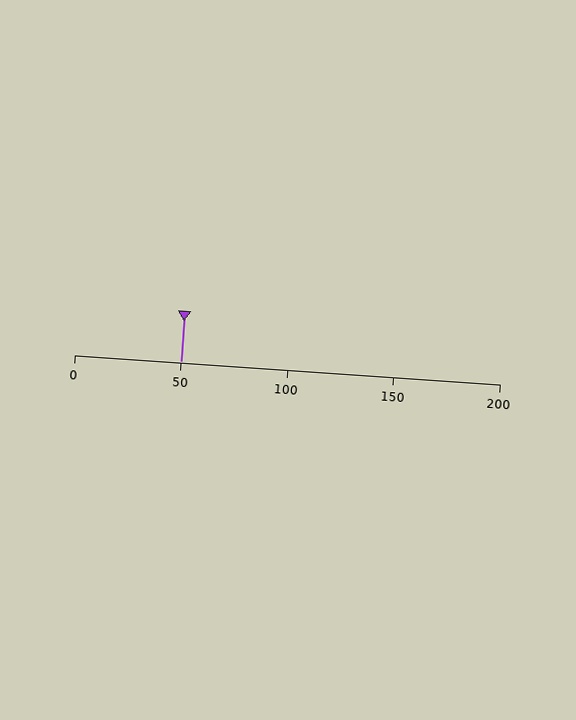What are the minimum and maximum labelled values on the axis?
The axis runs from 0 to 200.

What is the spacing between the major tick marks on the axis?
The major ticks are spaced 50 apart.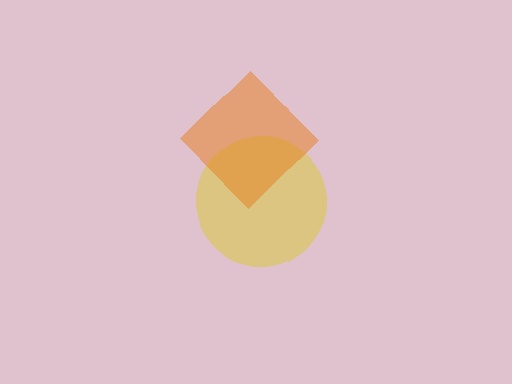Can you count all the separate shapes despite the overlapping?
Yes, there are 2 separate shapes.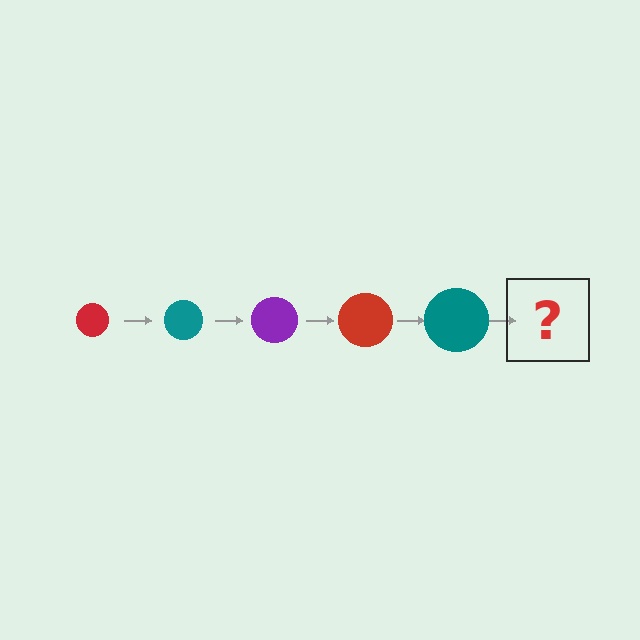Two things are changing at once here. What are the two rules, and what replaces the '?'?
The two rules are that the circle grows larger each step and the color cycles through red, teal, and purple. The '?' should be a purple circle, larger than the previous one.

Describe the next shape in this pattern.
It should be a purple circle, larger than the previous one.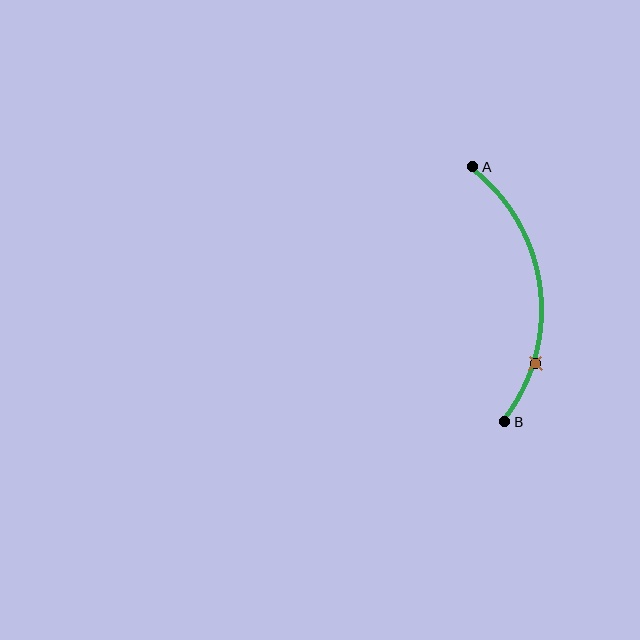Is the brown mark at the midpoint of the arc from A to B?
No. The brown mark lies on the arc but is closer to endpoint B. The arc midpoint would be at the point on the curve equidistant along the arc from both A and B.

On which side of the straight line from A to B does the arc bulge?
The arc bulges to the right of the straight line connecting A and B.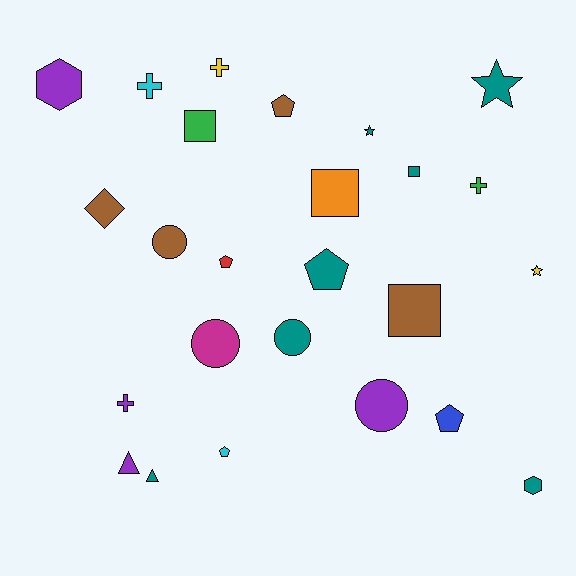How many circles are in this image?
There are 4 circles.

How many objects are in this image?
There are 25 objects.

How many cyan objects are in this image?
There are 2 cyan objects.